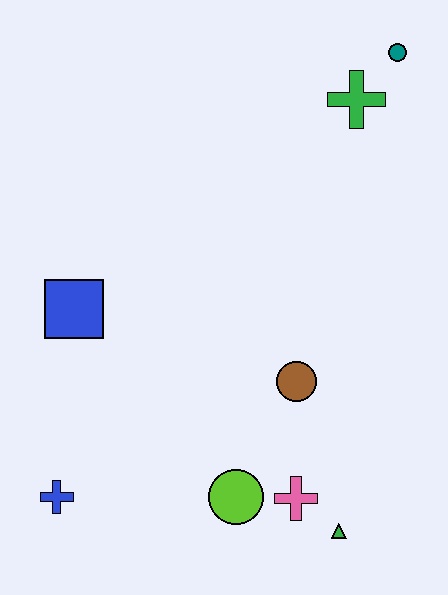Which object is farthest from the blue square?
The teal circle is farthest from the blue square.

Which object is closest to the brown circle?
The pink cross is closest to the brown circle.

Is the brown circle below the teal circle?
Yes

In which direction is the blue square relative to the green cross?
The blue square is to the left of the green cross.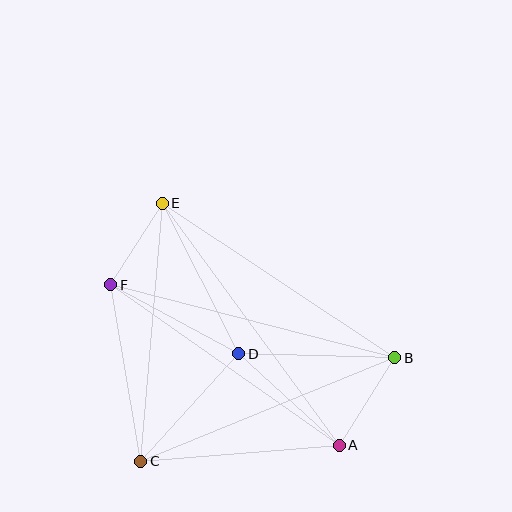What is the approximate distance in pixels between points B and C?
The distance between B and C is approximately 274 pixels.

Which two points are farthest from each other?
Points A and E are farthest from each other.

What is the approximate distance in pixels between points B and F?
The distance between B and F is approximately 293 pixels.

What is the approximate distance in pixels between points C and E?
The distance between C and E is approximately 259 pixels.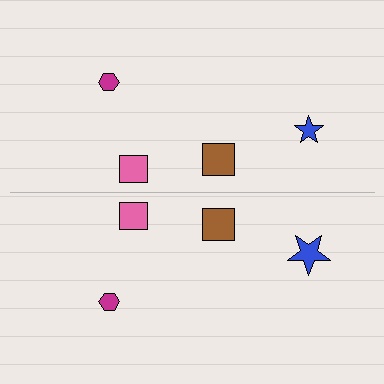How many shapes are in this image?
There are 8 shapes in this image.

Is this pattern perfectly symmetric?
No, the pattern is not perfectly symmetric. The blue star on the bottom side has a different size than its mirror counterpart.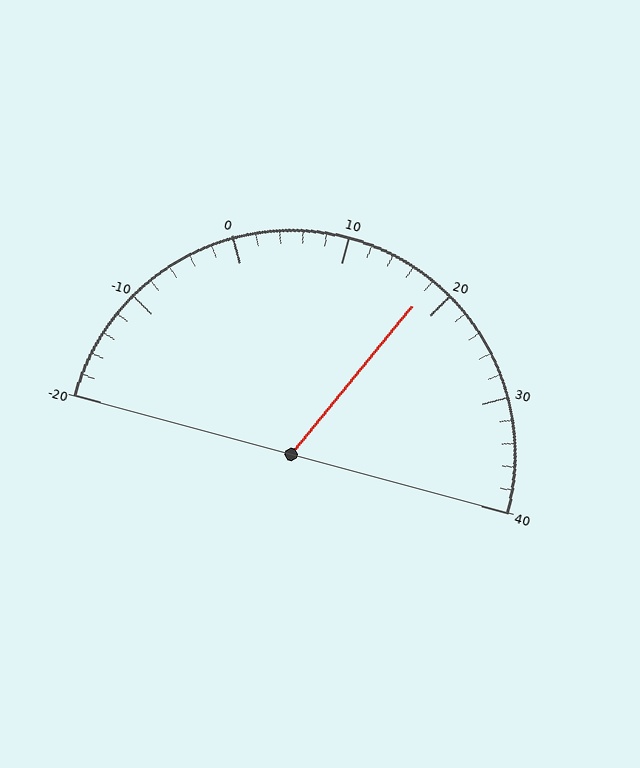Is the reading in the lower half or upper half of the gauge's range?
The reading is in the upper half of the range (-20 to 40).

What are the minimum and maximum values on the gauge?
The gauge ranges from -20 to 40.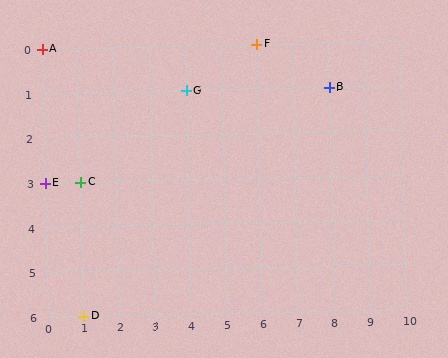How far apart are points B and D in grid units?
Points B and D are 7 columns and 5 rows apart (about 8.6 grid units diagonally).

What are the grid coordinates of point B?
Point B is at grid coordinates (8, 1).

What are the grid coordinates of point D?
Point D is at grid coordinates (1, 6).